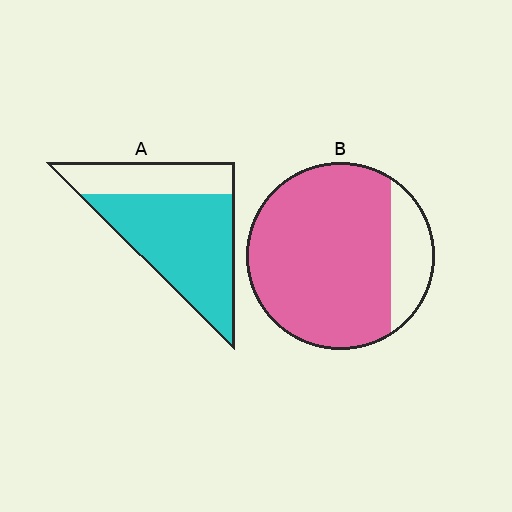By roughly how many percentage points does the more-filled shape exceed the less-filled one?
By roughly 15 percentage points (B over A).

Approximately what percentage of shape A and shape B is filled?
A is approximately 70% and B is approximately 80%.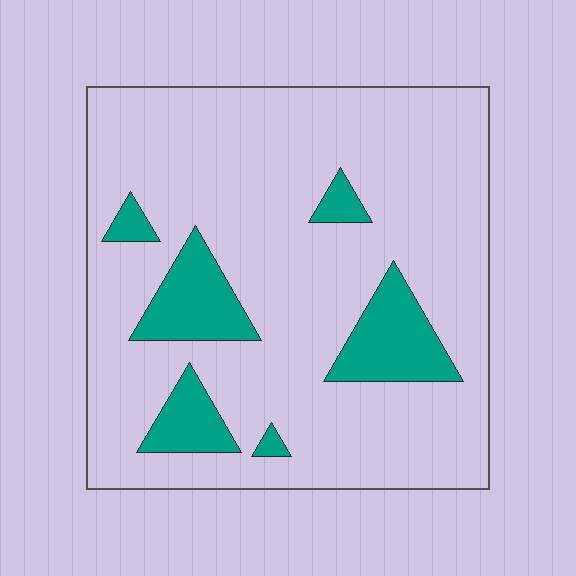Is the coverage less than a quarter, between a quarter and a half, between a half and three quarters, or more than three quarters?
Less than a quarter.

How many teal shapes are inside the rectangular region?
6.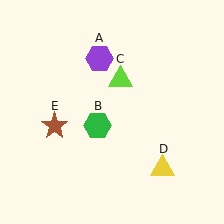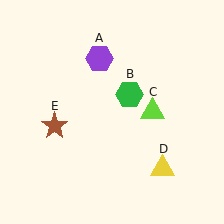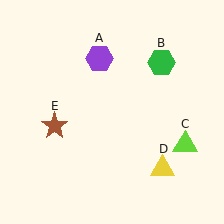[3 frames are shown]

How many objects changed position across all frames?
2 objects changed position: green hexagon (object B), lime triangle (object C).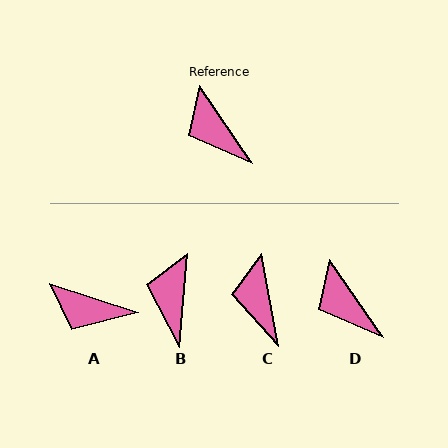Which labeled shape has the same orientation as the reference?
D.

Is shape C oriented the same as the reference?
No, it is off by about 24 degrees.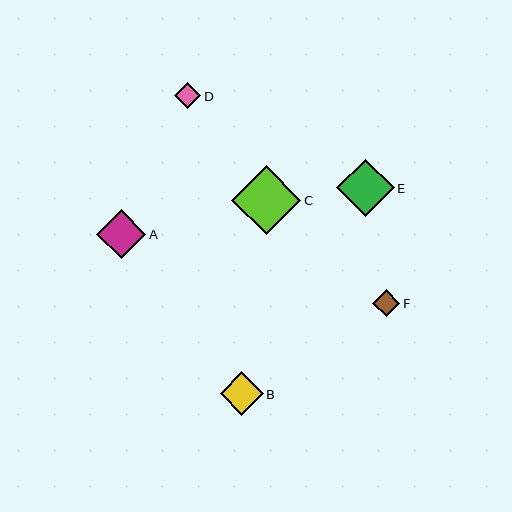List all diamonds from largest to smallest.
From largest to smallest: C, E, A, B, F, D.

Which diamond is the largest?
Diamond C is the largest with a size of approximately 69 pixels.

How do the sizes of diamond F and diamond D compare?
Diamond F and diamond D are approximately the same size.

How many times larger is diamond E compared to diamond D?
Diamond E is approximately 2.2 times the size of diamond D.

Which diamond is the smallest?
Diamond D is the smallest with a size of approximately 26 pixels.